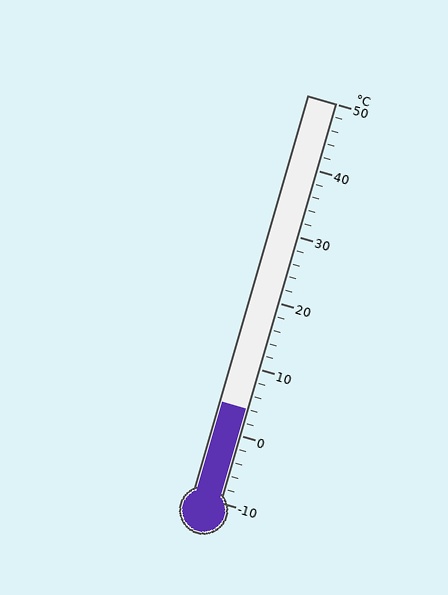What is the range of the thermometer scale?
The thermometer scale ranges from -10°C to 50°C.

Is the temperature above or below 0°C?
The temperature is above 0°C.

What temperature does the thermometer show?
The thermometer shows approximately 4°C.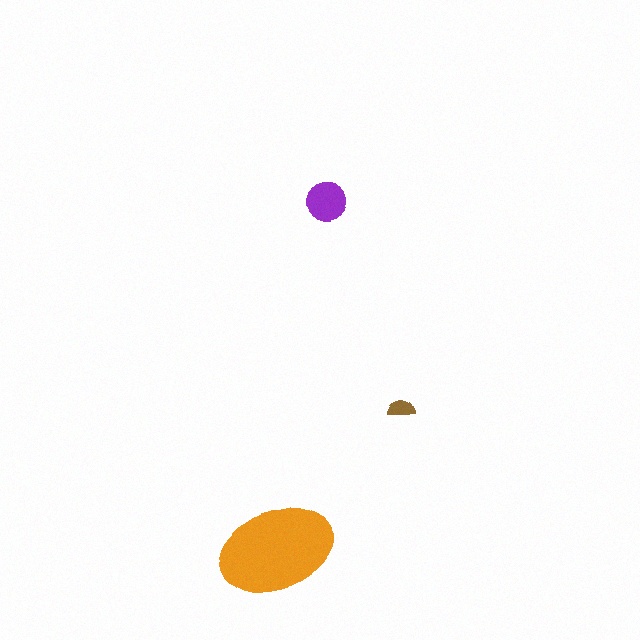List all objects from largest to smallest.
The orange ellipse, the purple circle, the brown semicircle.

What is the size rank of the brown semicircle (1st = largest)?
3rd.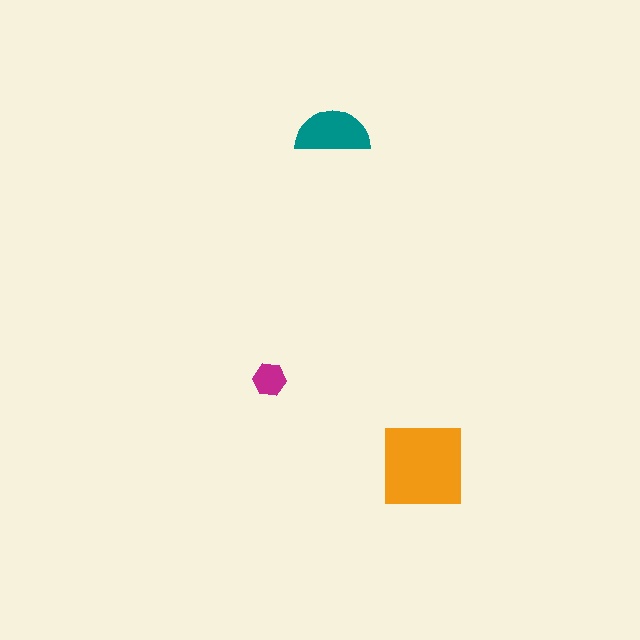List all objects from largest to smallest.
The orange square, the teal semicircle, the magenta hexagon.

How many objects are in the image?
There are 3 objects in the image.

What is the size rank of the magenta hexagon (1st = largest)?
3rd.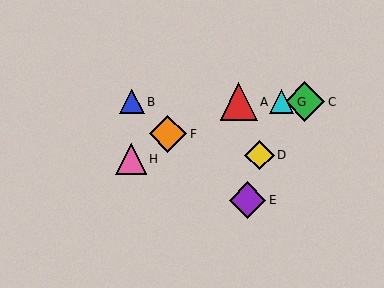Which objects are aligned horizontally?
Objects A, B, C, G are aligned horizontally.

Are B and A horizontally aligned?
Yes, both are at y≈102.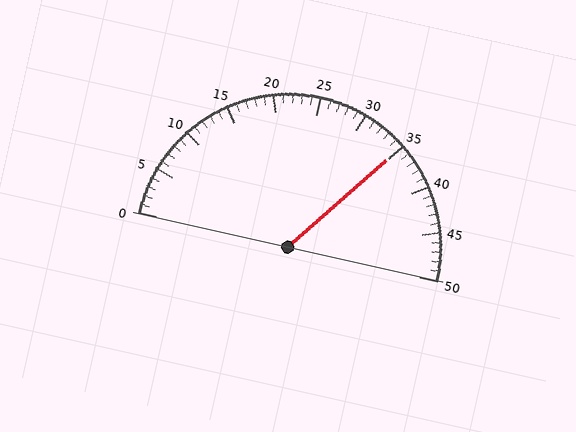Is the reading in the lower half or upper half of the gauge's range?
The reading is in the upper half of the range (0 to 50).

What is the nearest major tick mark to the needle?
The nearest major tick mark is 35.